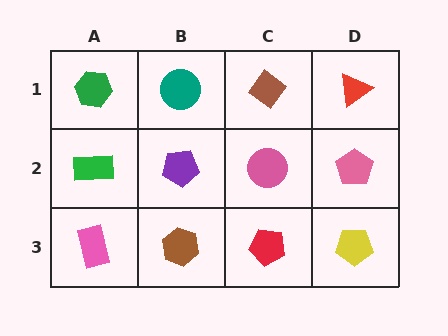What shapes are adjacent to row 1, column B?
A purple pentagon (row 2, column B), a green hexagon (row 1, column A), a brown diamond (row 1, column C).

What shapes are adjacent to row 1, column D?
A pink pentagon (row 2, column D), a brown diamond (row 1, column C).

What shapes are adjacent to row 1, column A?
A green rectangle (row 2, column A), a teal circle (row 1, column B).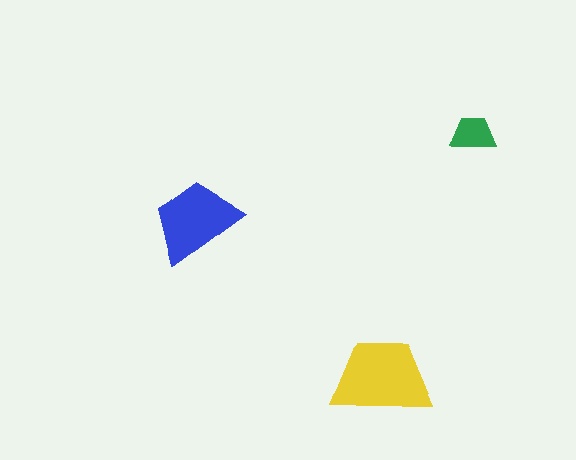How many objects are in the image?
There are 3 objects in the image.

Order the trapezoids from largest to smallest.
the yellow one, the blue one, the green one.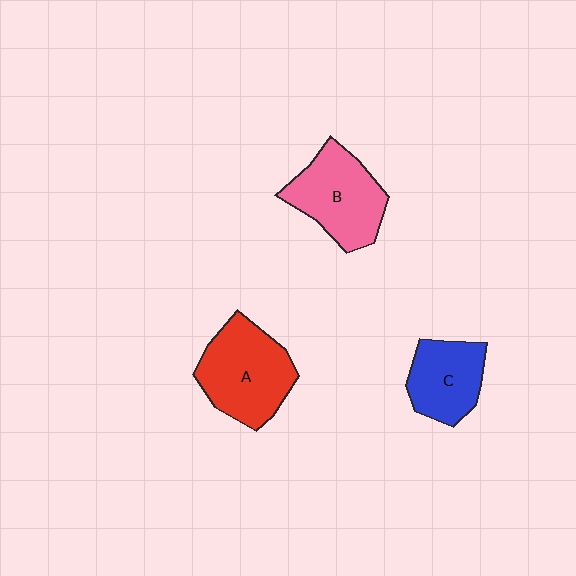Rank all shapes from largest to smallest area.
From largest to smallest: A (red), B (pink), C (blue).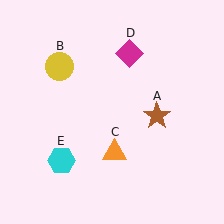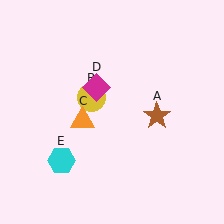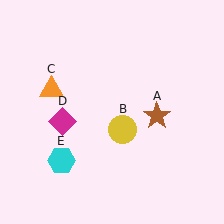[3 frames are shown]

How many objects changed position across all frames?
3 objects changed position: yellow circle (object B), orange triangle (object C), magenta diamond (object D).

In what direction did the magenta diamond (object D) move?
The magenta diamond (object D) moved down and to the left.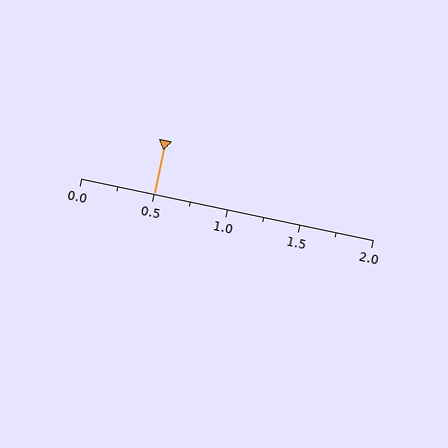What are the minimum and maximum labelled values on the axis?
The axis runs from 0.0 to 2.0.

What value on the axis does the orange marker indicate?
The marker indicates approximately 0.5.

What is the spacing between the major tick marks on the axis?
The major ticks are spaced 0.5 apart.